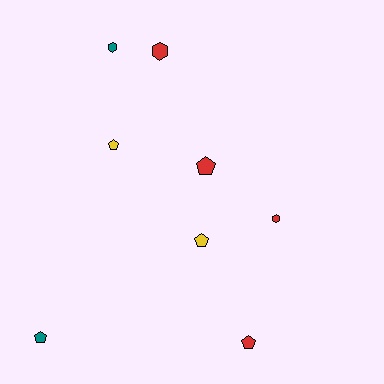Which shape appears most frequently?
Pentagon, with 5 objects.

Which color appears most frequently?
Red, with 4 objects.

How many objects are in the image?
There are 8 objects.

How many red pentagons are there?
There are 2 red pentagons.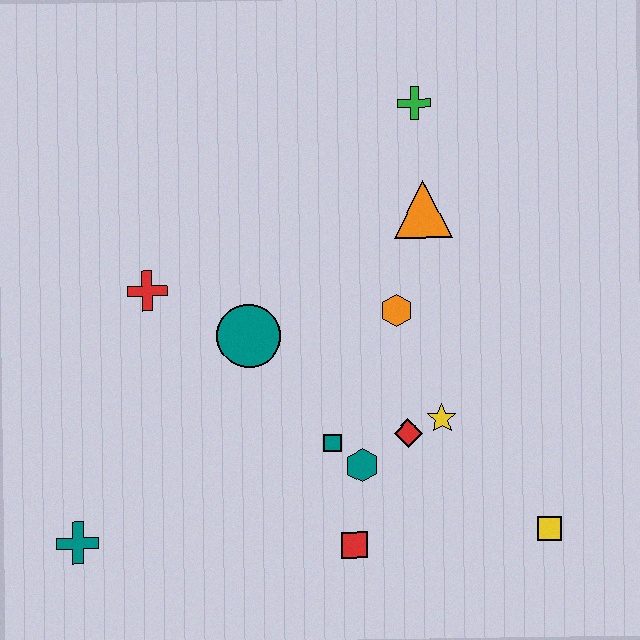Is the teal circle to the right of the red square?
No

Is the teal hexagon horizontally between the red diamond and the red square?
Yes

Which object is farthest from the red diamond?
The teal cross is farthest from the red diamond.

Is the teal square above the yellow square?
Yes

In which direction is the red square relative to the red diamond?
The red square is below the red diamond.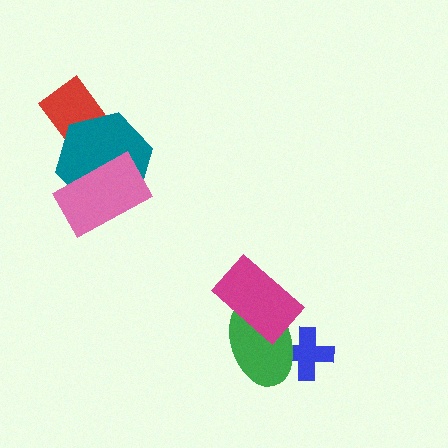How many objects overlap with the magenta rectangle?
1 object overlaps with the magenta rectangle.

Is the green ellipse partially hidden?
Yes, it is partially covered by another shape.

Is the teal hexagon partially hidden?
Yes, it is partially covered by another shape.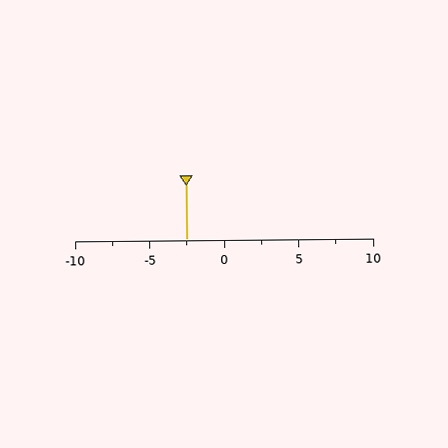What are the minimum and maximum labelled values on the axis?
The axis runs from -10 to 10.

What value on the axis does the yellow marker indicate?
The marker indicates approximately -2.5.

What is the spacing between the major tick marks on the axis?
The major ticks are spaced 5 apart.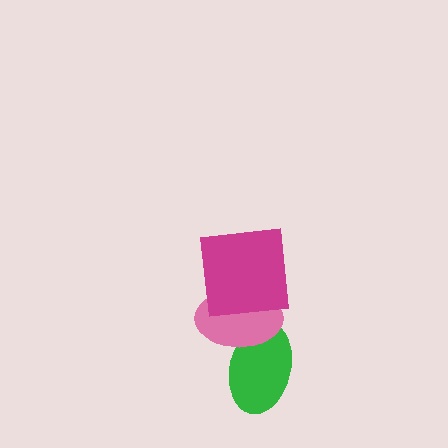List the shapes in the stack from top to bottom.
From top to bottom: the magenta square, the pink ellipse, the green ellipse.